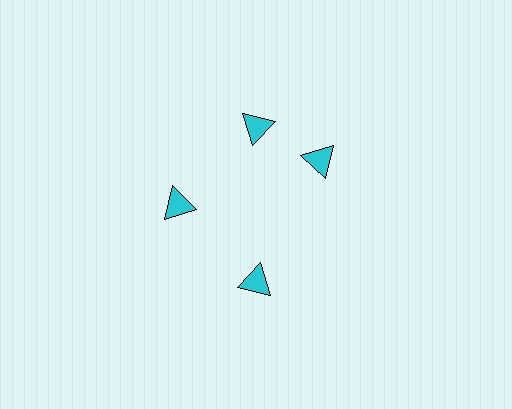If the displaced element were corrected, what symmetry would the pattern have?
It would have 4-fold rotational symmetry — the pattern would map onto itself every 90 degrees.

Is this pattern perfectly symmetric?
No. The 4 cyan triangles are arranged in a ring, but one element near the 3 o'clock position is rotated out of alignment along the ring, breaking the 4-fold rotational symmetry.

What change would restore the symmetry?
The symmetry would be restored by rotating it back into even spacing with its neighbors so that all 4 triangles sit at equal angles and equal distance from the center.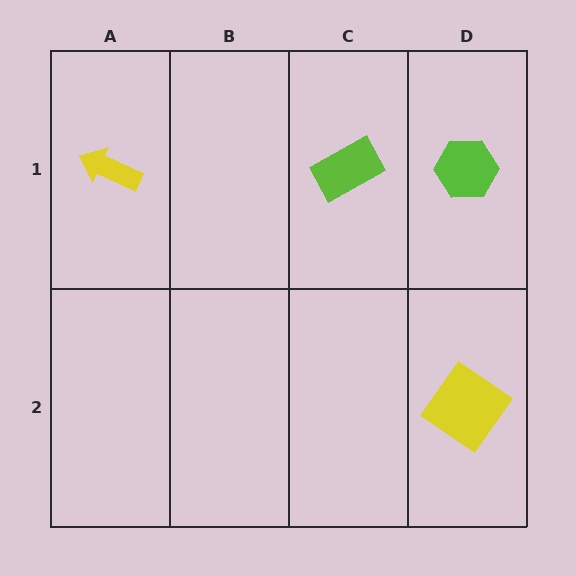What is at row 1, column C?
A lime rectangle.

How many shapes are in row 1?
3 shapes.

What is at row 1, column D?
A lime hexagon.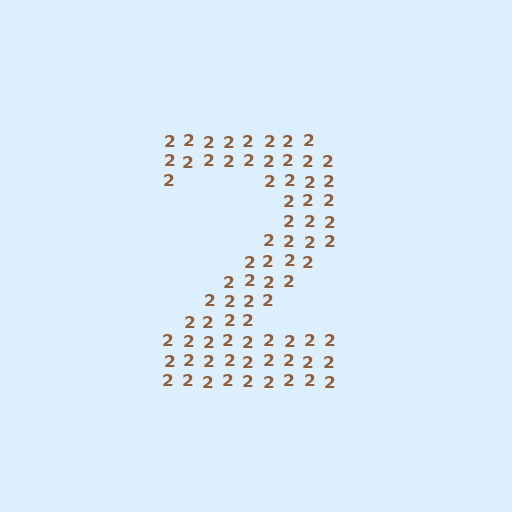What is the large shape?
The large shape is the digit 2.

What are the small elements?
The small elements are digit 2's.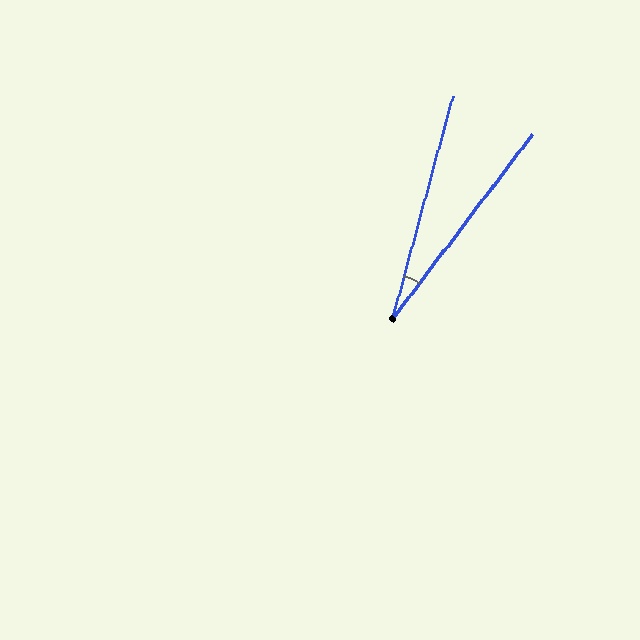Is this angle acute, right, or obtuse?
It is acute.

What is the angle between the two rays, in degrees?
Approximately 22 degrees.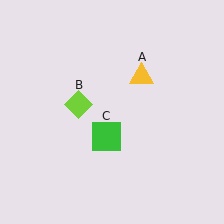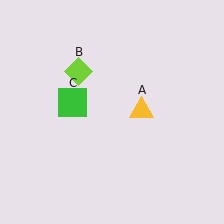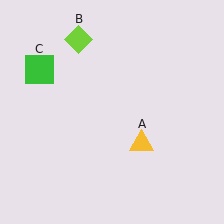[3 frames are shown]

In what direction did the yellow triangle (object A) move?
The yellow triangle (object A) moved down.